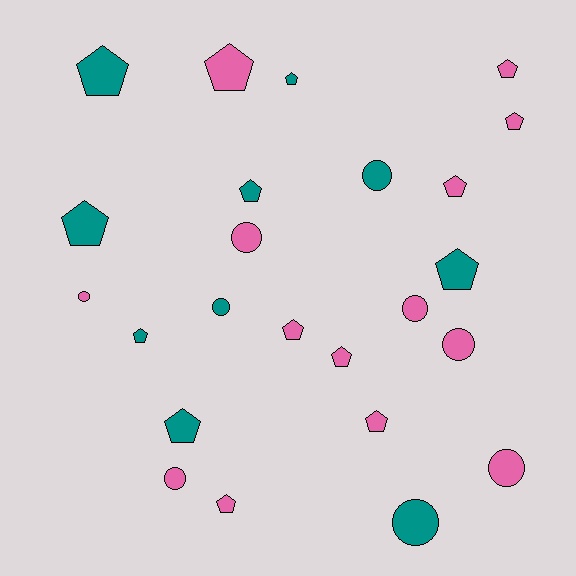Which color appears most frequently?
Pink, with 14 objects.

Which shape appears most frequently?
Pentagon, with 15 objects.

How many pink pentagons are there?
There are 8 pink pentagons.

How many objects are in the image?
There are 24 objects.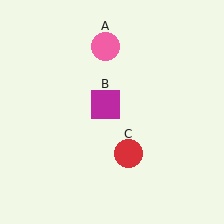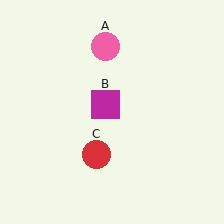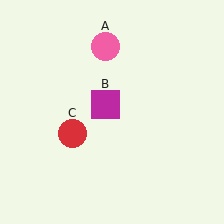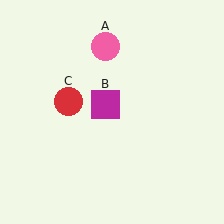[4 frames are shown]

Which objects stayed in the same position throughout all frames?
Pink circle (object A) and magenta square (object B) remained stationary.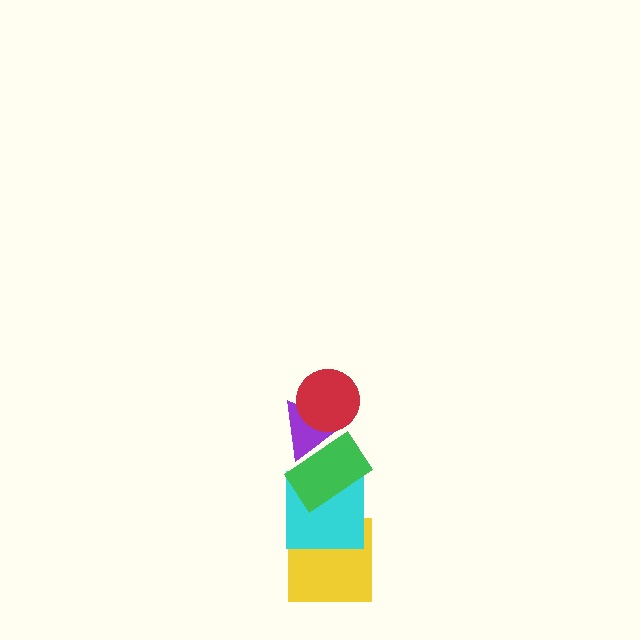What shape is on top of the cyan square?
The green rectangle is on top of the cyan square.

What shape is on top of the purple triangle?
The red circle is on top of the purple triangle.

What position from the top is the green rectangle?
The green rectangle is 3rd from the top.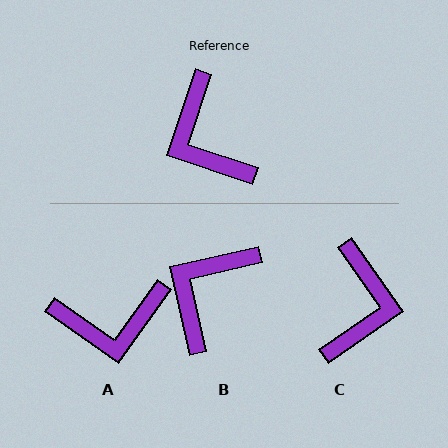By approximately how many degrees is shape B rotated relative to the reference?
Approximately 58 degrees clockwise.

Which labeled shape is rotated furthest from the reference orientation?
C, about 144 degrees away.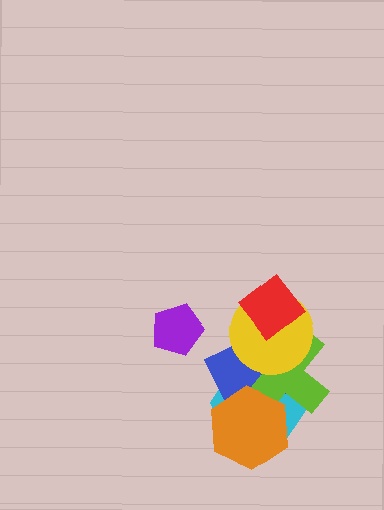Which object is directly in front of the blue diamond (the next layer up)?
The lime cross is directly in front of the blue diamond.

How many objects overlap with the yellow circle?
4 objects overlap with the yellow circle.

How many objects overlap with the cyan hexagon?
4 objects overlap with the cyan hexagon.